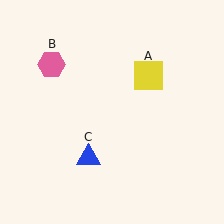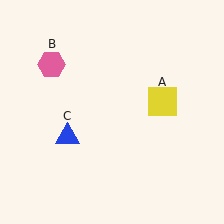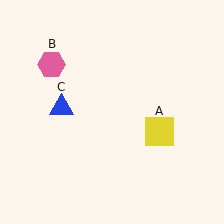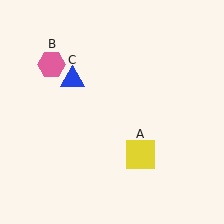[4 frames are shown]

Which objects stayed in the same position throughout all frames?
Pink hexagon (object B) remained stationary.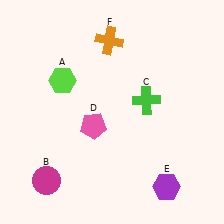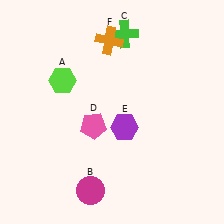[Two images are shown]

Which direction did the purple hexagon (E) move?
The purple hexagon (E) moved up.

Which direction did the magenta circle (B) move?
The magenta circle (B) moved right.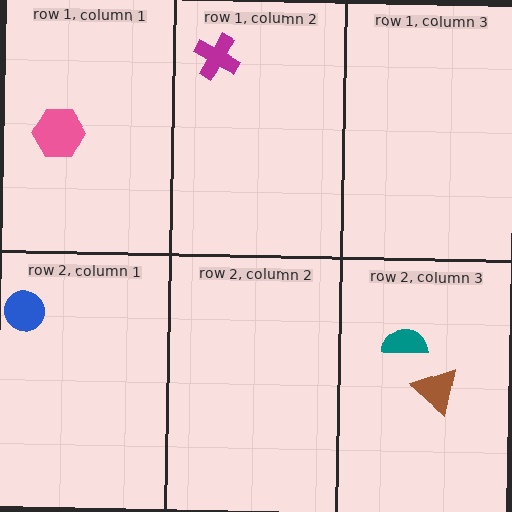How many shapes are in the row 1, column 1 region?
1.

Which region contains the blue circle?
The row 2, column 1 region.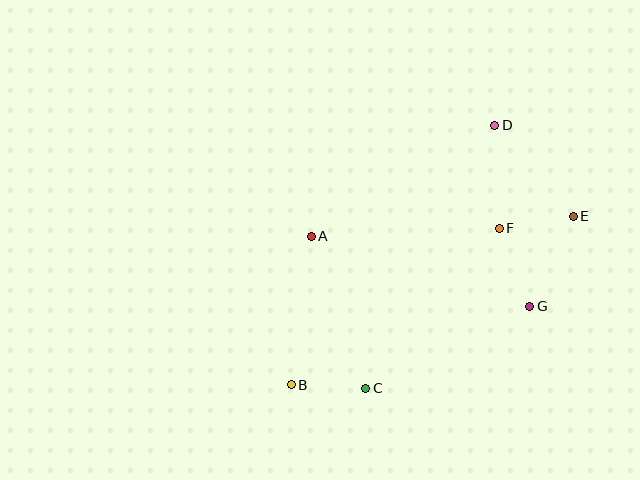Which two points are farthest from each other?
Points B and D are farthest from each other.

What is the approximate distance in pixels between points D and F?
The distance between D and F is approximately 103 pixels.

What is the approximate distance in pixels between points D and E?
The distance between D and E is approximately 121 pixels.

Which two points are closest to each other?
Points B and C are closest to each other.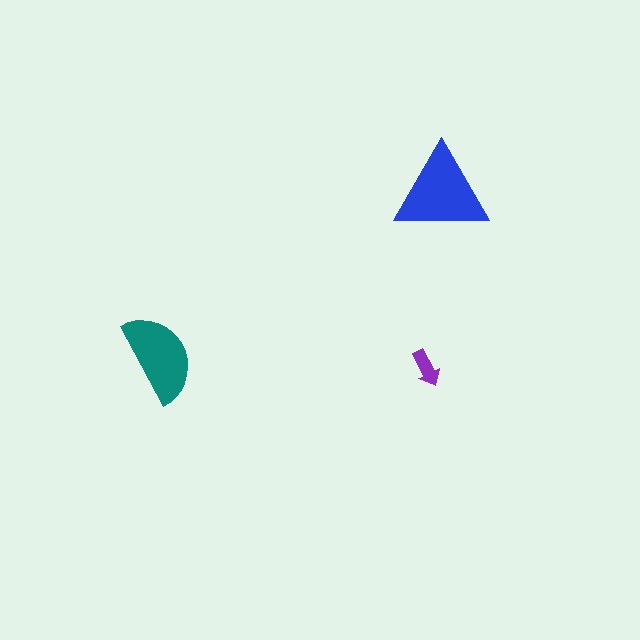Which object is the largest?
The blue triangle.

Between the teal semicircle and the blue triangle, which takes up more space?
The blue triangle.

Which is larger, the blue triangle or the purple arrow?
The blue triangle.